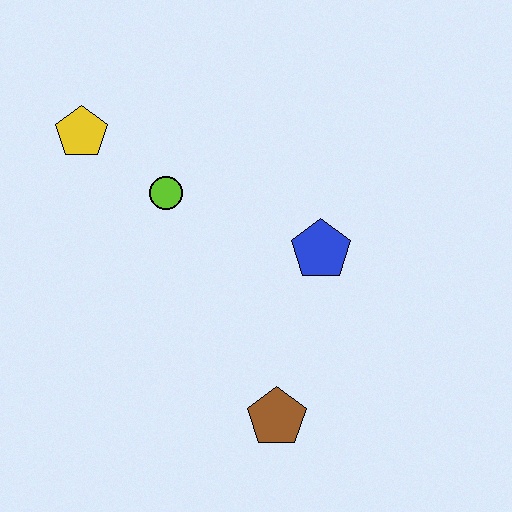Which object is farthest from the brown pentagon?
The yellow pentagon is farthest from the brown pentagon.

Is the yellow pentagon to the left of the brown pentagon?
Yes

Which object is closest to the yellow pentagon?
The lime circle is closest to the yellow pentagon.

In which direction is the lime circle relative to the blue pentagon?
The lime circle is to the left of the blue pentagon.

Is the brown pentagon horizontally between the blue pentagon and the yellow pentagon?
Yes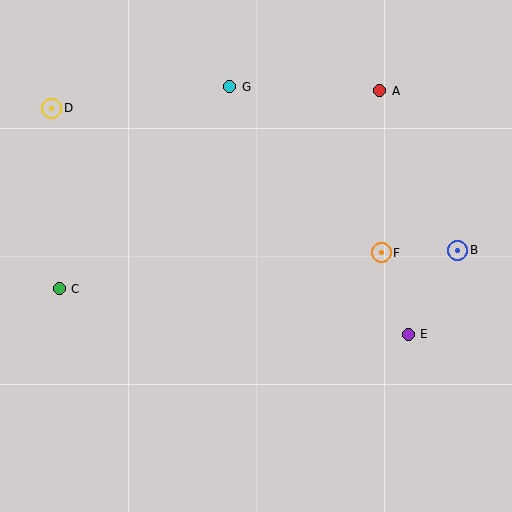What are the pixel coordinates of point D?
Point D is at (52, 108).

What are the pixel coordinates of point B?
Point B is at (458, 250).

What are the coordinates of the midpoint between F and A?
The midpoint between F and A is at (381, 172).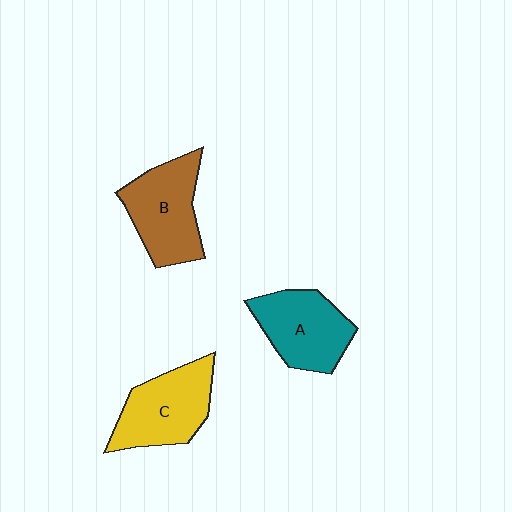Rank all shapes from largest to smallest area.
From largest to smallest: B (brown), C (yellow), A (teal).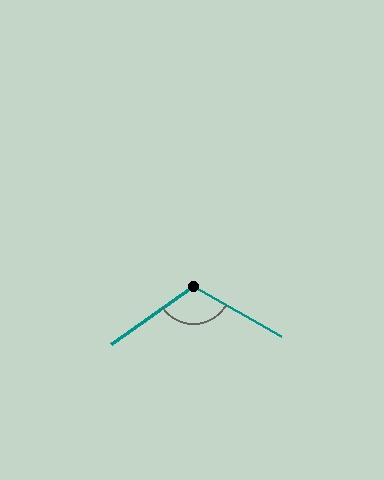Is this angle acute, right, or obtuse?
It is obtuse.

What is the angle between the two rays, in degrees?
Approximately 115 degrees.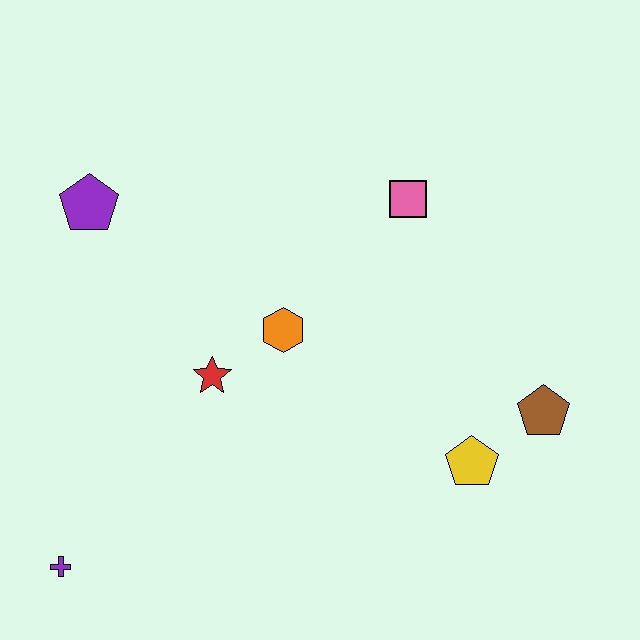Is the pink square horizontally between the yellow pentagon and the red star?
Yes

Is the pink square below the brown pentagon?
No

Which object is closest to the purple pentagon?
The red star is closest to the purple pentagon.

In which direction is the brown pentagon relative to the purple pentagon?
The brown pentagon is to the right of the purple pentagon.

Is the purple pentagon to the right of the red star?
No